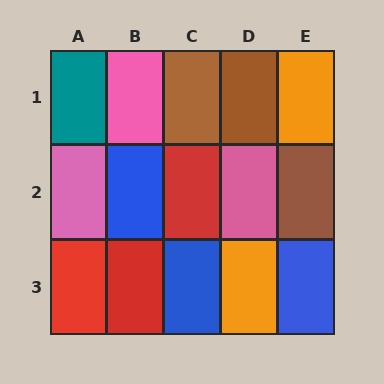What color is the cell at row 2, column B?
Blue.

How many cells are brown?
3 cells are brown.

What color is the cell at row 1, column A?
Teal.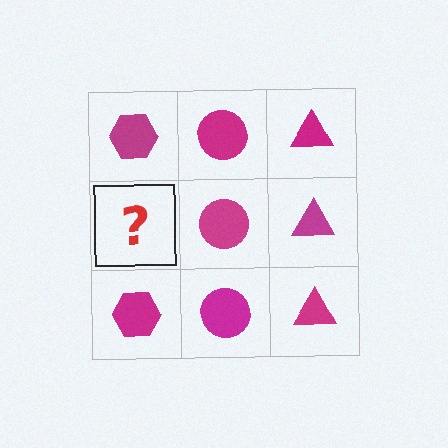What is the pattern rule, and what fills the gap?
The rule is that each column has a consistent shape. The gap should be filled with a magenta hexagon.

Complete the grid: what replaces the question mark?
The question mark should be replaced with a magenta hexagon.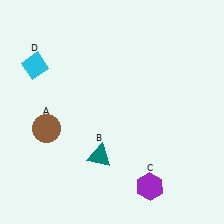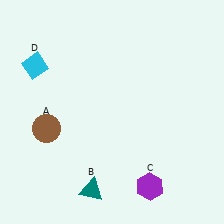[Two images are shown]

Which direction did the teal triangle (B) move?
The teal triangle (B) moved down.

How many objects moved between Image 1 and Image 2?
1 object moved between the two images.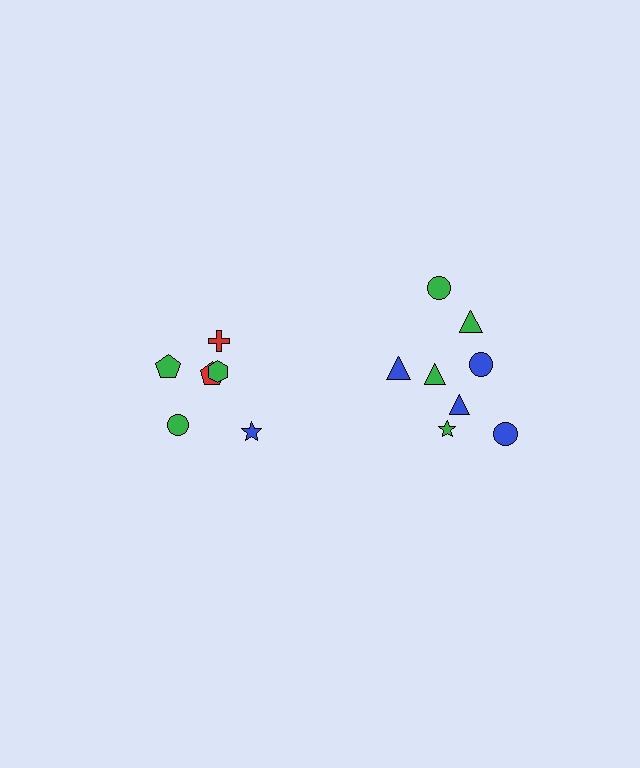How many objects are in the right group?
There are 8 objects.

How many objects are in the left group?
There are 6 objects.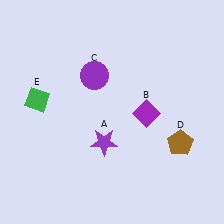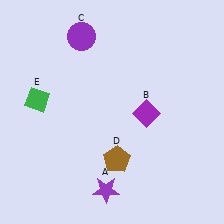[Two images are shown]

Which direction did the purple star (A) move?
The purple star (A) moved down.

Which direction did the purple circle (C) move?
The purple circle (C) moved up.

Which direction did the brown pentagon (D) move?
The brown pentagon (D) moved left.